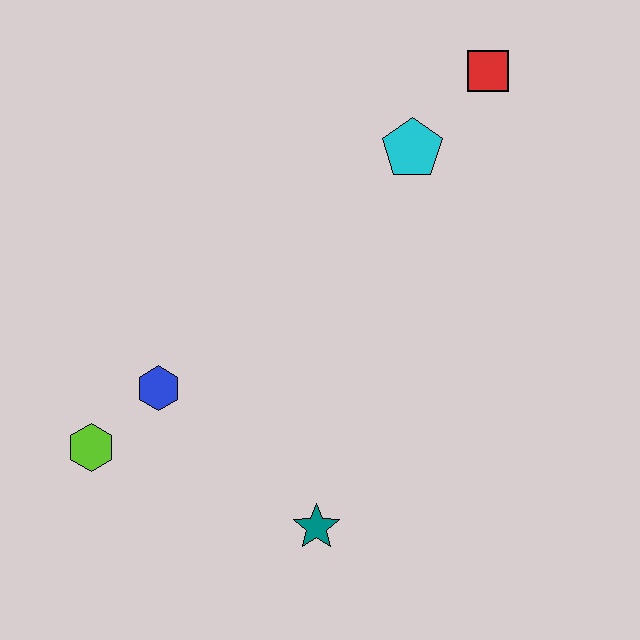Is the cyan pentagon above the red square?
No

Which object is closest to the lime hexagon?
The blue hexagon is closest to the lime hexagon.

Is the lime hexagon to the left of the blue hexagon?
Yes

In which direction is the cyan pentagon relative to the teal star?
The cyan pentagon is above the teal star.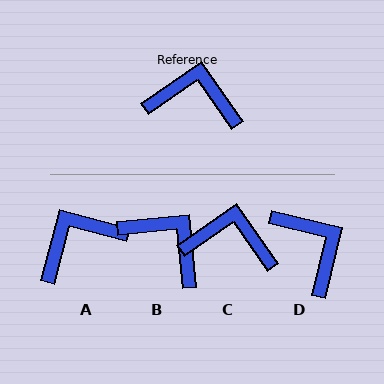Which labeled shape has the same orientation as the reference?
C.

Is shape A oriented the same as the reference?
No, it is off by about 41 degrees.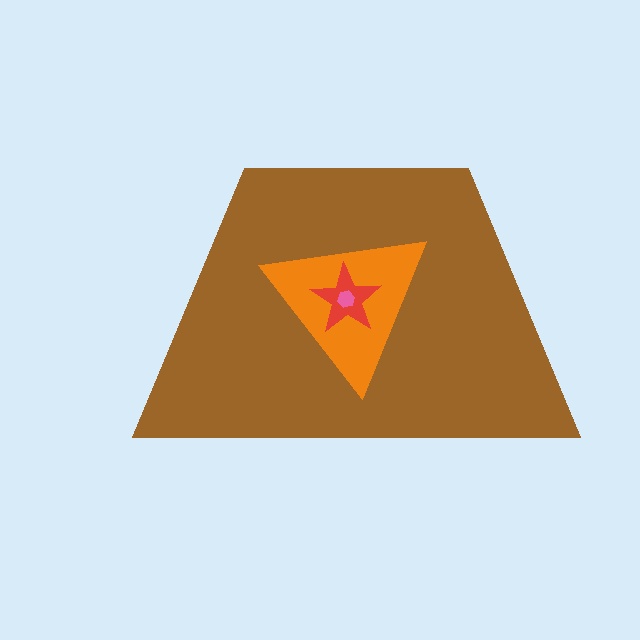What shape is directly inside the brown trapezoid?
The orange triangle.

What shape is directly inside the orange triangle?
The red star.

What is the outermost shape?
The brown trapezoid.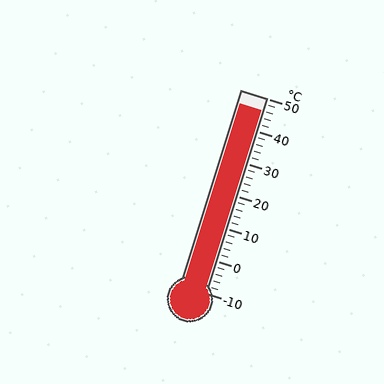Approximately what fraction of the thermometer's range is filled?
The thermometer is filled to approximately 95% of its range.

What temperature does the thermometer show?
The thermometer shows approximately 46°C.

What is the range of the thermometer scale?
The thermometer scale ranges from -10°C to 50°C.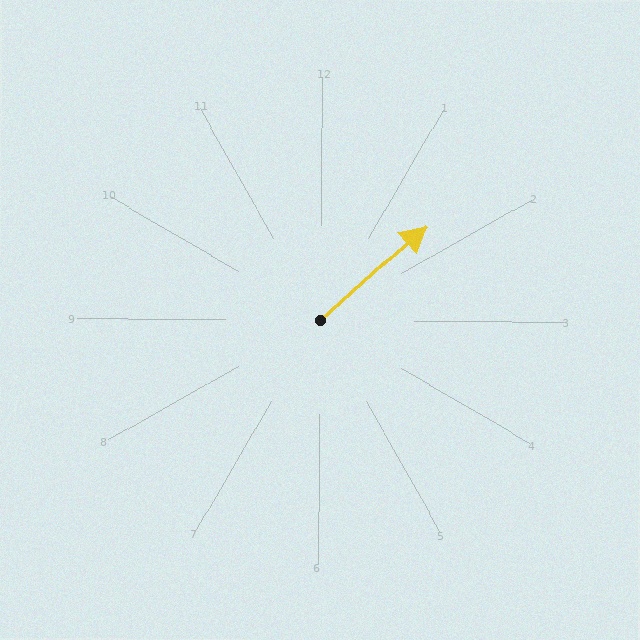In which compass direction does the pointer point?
Northeast.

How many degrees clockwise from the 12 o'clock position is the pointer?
Approximately 48 degrees.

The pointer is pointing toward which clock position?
Roughly 2 o'clock.